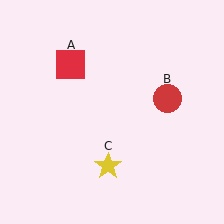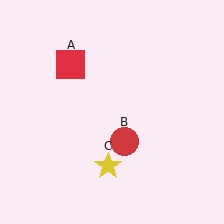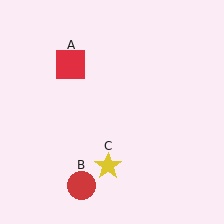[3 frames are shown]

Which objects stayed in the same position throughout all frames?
Red square (object A) and yellow star (object C) remained stationary.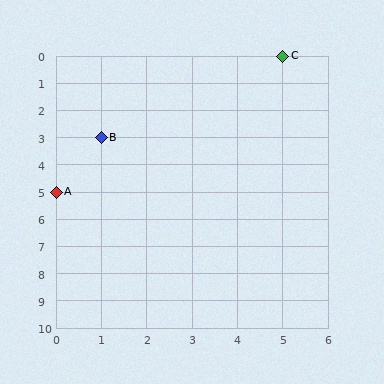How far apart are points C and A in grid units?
Points C and A are 5 columns and 5 rows apart (about 7.1 grid units diagonally).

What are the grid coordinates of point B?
Point B is at grid coordinates (1, 3).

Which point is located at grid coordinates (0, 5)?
Point A is at (0, 5).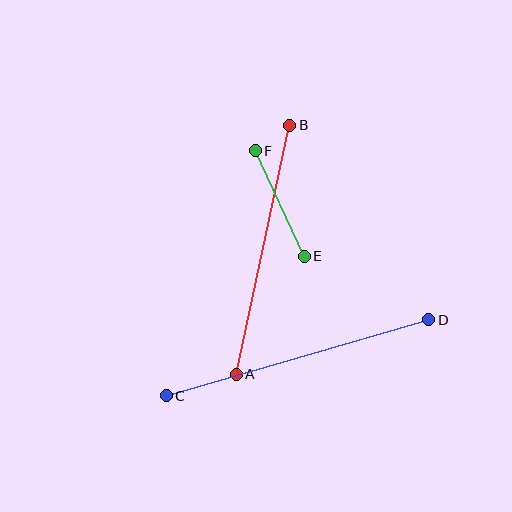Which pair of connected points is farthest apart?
Points C and D are farthest apart.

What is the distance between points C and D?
The distance is approximately 273 pixels.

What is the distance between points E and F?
The distance is approximately 116 pixels.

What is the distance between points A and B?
The distance is approximately 255 pixels.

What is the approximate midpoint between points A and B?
The midpoint is at approximately (263, 250) pixels.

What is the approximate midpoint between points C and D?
The midpoint is at approximately (297, 358) pixels.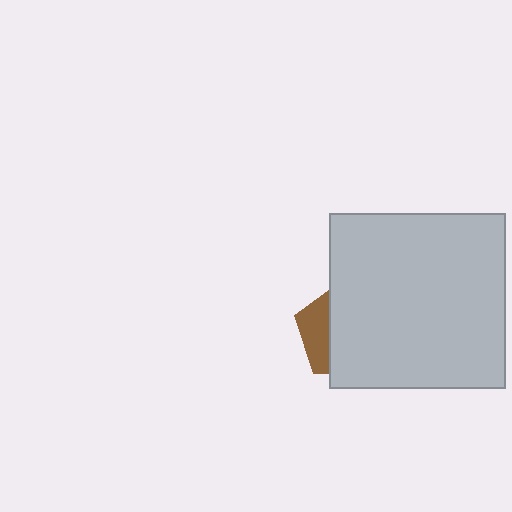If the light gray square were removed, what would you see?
You would see the complete brown pentagon.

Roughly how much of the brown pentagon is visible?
A small part of it is visible (roughly 30%).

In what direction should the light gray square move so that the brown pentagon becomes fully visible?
The light gray square should move right. That is the shortest direction to clear the overlap and leave the brown pentagon fully visible.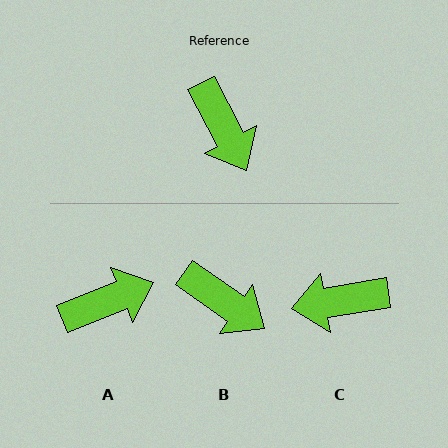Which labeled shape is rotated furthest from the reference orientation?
C, about 108 degrees away.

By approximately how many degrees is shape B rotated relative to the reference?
Approximately 27 degrees counter-clockwise.